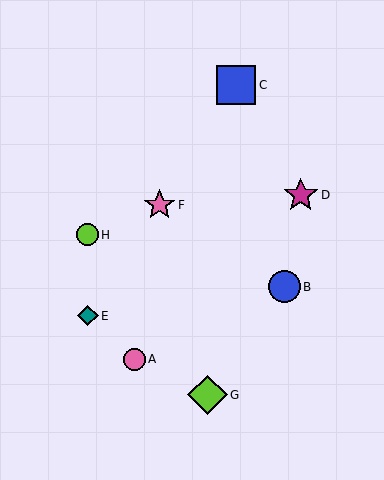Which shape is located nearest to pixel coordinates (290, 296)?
The blue circle (labeled B) at (284, 287) is nearest to that location.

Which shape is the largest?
The blue square (labeled C) is the largest.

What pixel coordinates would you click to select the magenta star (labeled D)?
Click at (301, 195) to select the magenta star D.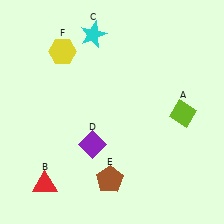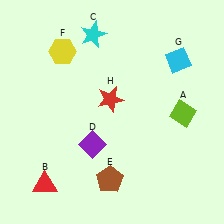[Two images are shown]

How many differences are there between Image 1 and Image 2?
There are 2 differences between the two images.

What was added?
A cyan diamond (G), a red star (H) were added in Image 2.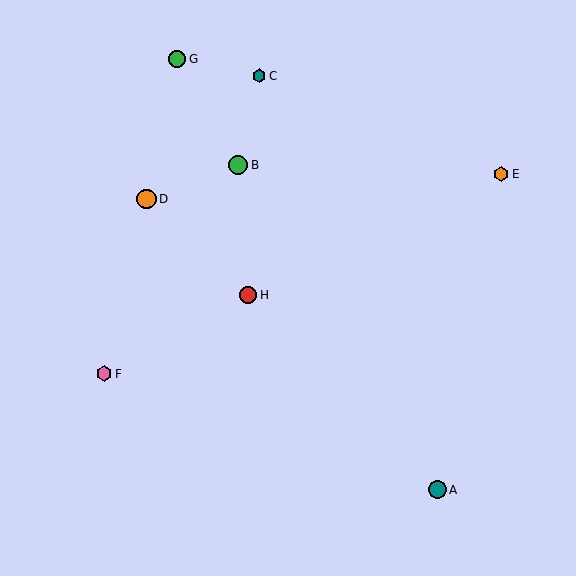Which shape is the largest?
The orange circle (labeled D) is the largest.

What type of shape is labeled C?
Shape C is a teal hexagon.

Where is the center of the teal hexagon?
The center of the teal hexagon is at (259, 76).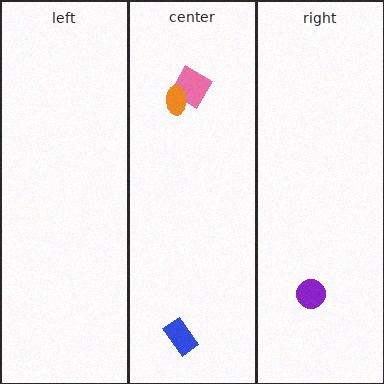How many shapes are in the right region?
1.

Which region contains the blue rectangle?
The center region.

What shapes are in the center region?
The blue rectangle, the pink diamond, the orange ellipse.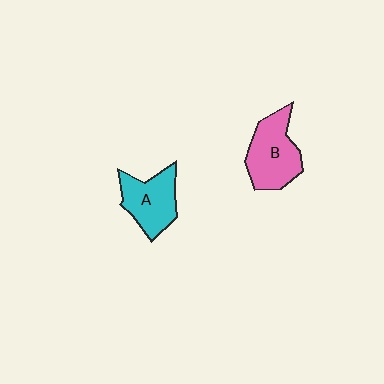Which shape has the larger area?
Shape B (pink).